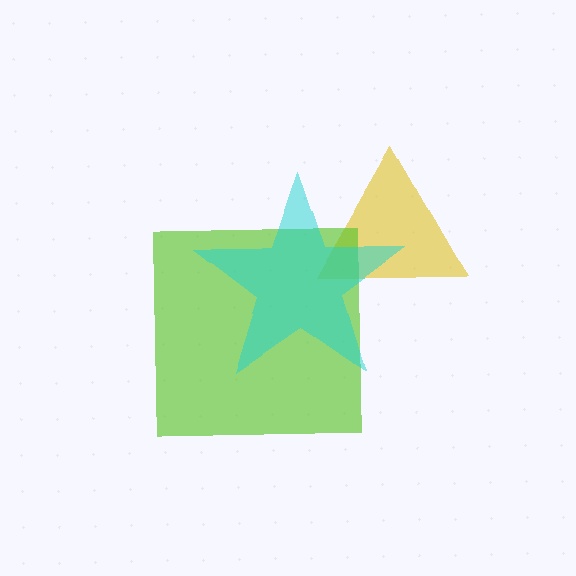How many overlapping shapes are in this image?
There are 3 overlapping shapes in the image.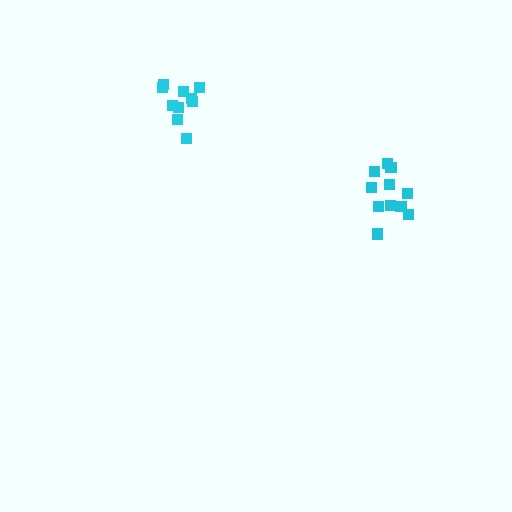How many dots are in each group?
Group 1: 10 dots, Group 2: 11 dots (21 total).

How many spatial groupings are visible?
There are 2 spatial groupings.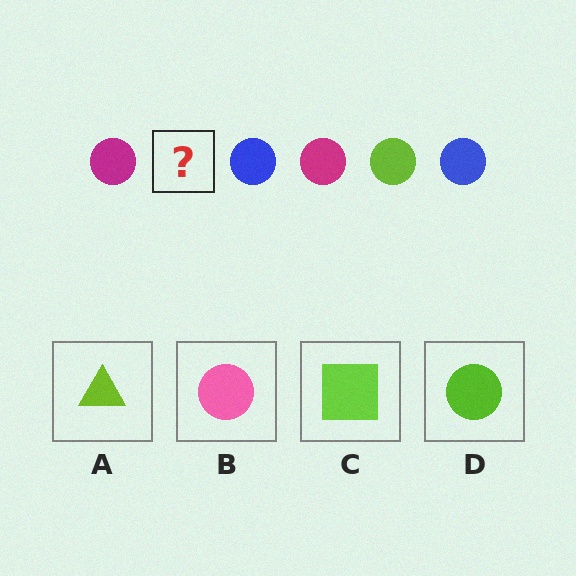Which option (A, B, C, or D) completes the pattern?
D.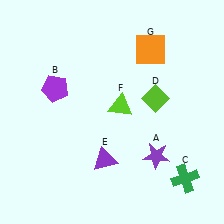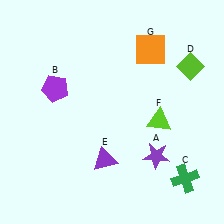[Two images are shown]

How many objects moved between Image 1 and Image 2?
2 objects moved between the two images.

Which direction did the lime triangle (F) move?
The lime triangle (F) moved right.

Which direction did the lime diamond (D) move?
The lime diamond (D) moved right.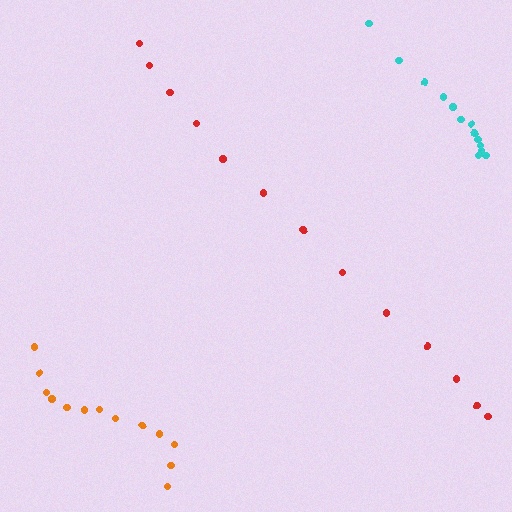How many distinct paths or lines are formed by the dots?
There are 3 distinct paths.